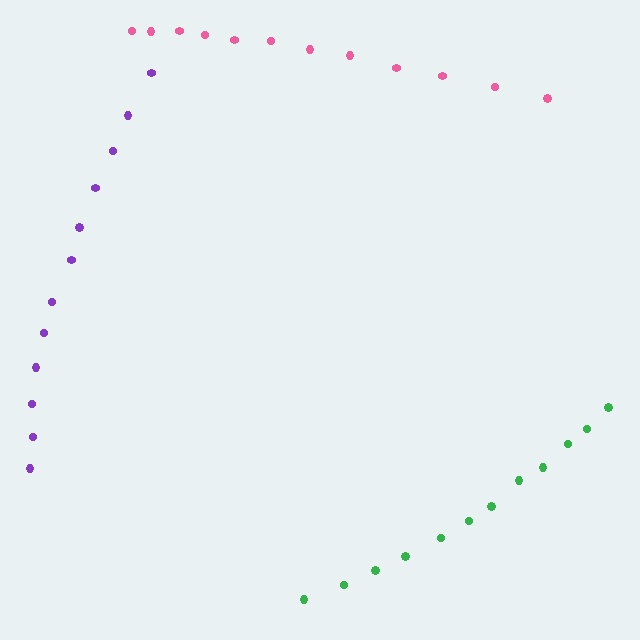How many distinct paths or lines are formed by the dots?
There are 3 distinct paths.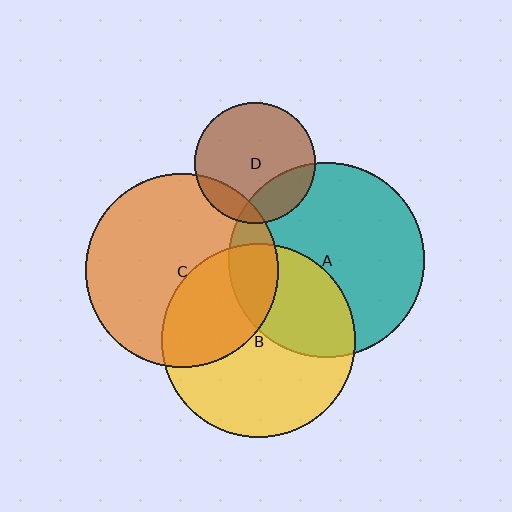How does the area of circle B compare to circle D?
Approximately 2.6 times.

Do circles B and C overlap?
Yes.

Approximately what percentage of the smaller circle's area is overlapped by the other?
Approximately 35%.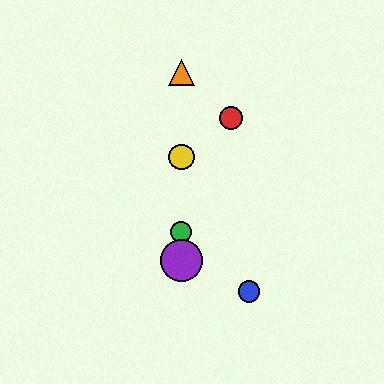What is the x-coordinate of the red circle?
The red circle is at x≈231.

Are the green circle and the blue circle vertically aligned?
No, the green circle is at x≈181 and the blue circle is at x≈249.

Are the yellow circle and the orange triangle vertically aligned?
Yes, both are at x≈181.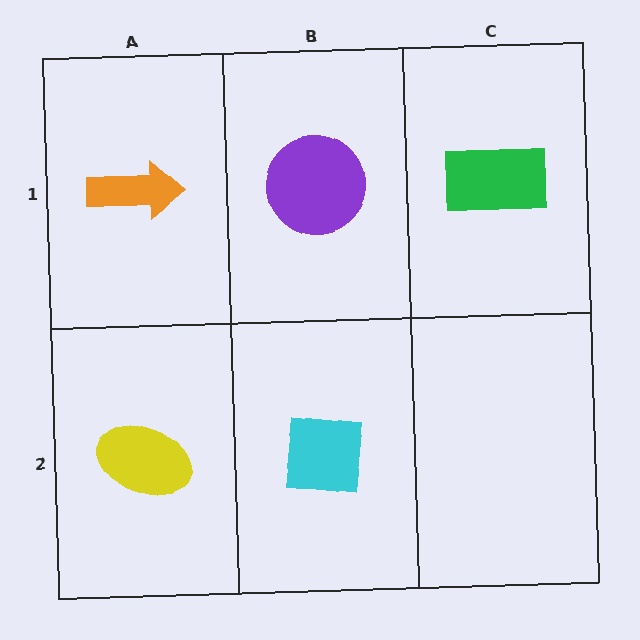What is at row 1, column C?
A green rectangle.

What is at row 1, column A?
An orange arrow.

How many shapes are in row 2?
2 shapes.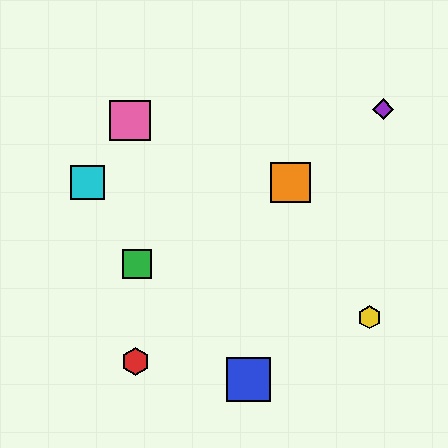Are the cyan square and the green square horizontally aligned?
No, the cyan square is at y≈182 and the green square is at y≈264.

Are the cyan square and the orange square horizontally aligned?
Yes, both are at y≈182.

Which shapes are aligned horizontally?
The orange square, the cyan square are aligned horizontally.